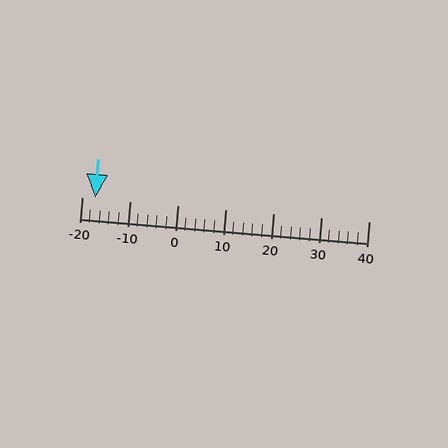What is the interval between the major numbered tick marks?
The major tick marks are spaced 10 units apart.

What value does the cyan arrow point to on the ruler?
The cyan arrow points to approximately -17.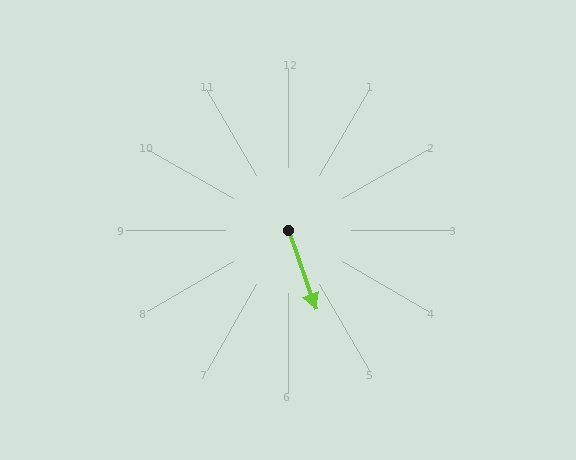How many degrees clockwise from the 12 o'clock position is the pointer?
Approximately 161 degrees.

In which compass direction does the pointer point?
South.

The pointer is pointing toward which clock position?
Roughly 5 o'clock.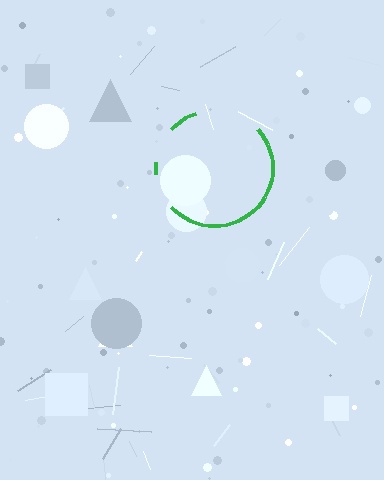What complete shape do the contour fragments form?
The contour fragments form a circle.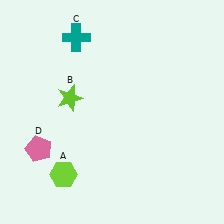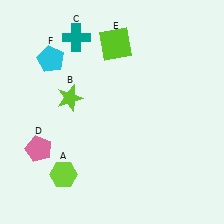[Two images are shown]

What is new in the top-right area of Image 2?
A lime square (E) was added in the top-right area of Image 2.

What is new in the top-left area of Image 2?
A cyan pentagon (F) was added in the top-left area of Image 2.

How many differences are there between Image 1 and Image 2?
There are 2 differences between the two images.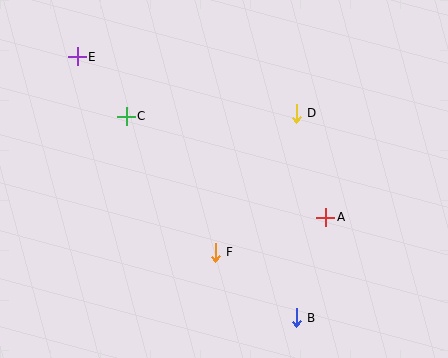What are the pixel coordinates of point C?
Point C is at (126, 116).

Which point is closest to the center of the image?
Point F at (215, 252) is closest to the center.